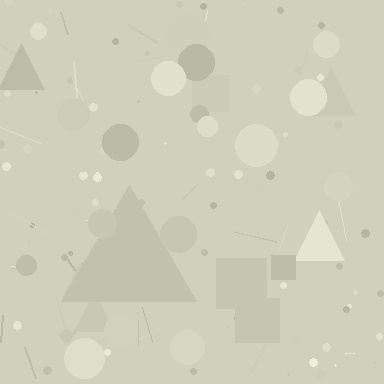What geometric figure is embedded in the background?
A triangle is embedded in the background.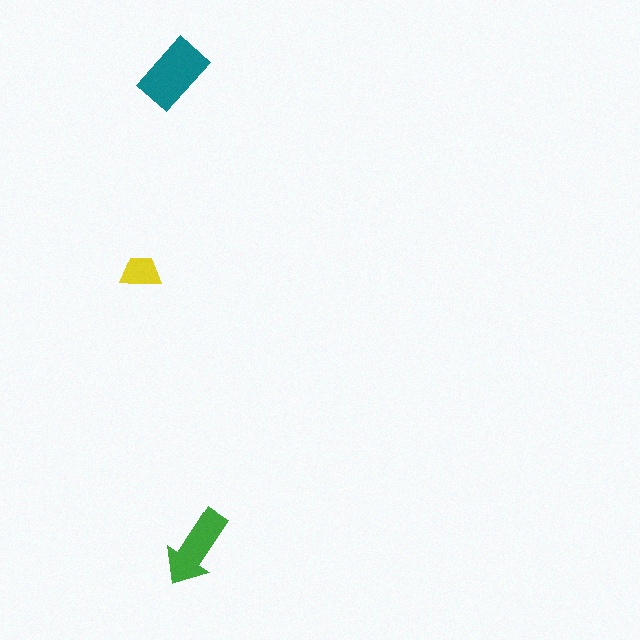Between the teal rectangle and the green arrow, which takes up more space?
The teal rectangle.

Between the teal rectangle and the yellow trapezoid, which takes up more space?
The teal rectangle.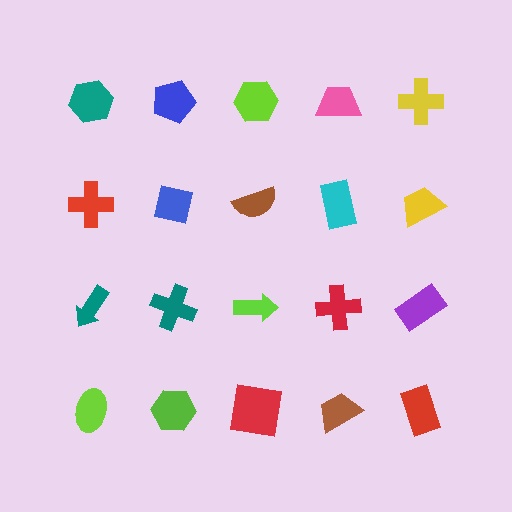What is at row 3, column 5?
A purple rectangle.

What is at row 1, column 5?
A yellow cross.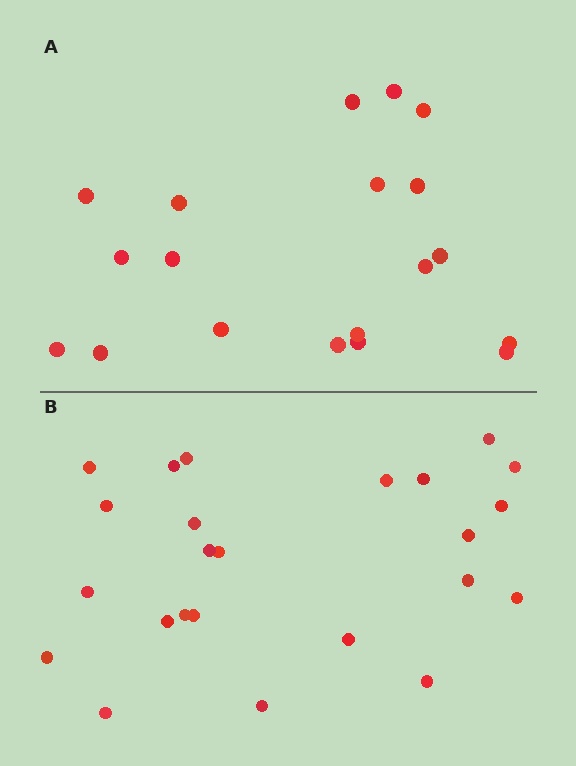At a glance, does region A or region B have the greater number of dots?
Region B (the bottom region) has more dots.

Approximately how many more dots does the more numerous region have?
Region B has about 5 more dots than region A.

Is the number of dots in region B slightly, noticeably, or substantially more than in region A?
Region B has noticeably more, but not dramatically so. The ratio is roughly 1.3 to 1.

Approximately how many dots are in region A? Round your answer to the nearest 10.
About 20 dots. (The exact count is 19, which rounds to 20.)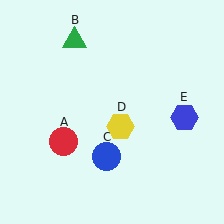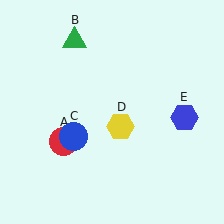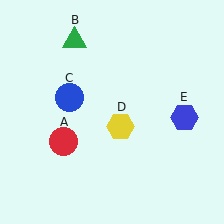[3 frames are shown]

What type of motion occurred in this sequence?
The blue circle (object C) rotated clockwise around the center of the scene.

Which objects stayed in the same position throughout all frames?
Red circle (object A) and green triangle (object B) and yellow hexagon (object D) and blue hexagon (object E) remained stationary.